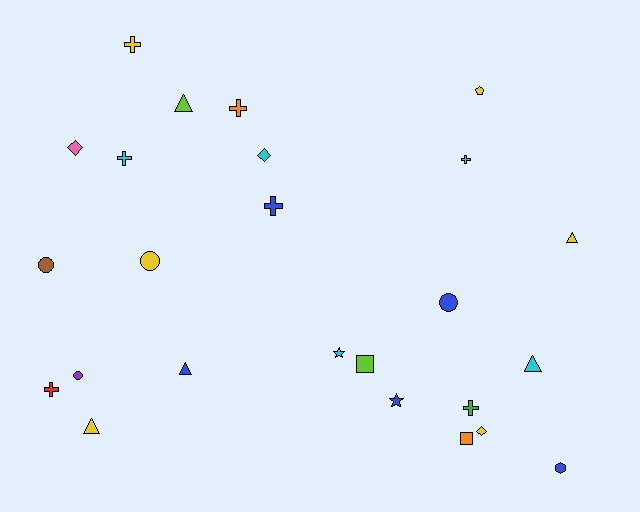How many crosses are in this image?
There are 7 crosses.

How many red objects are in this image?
There is 1 red object.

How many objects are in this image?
There are 25 objects.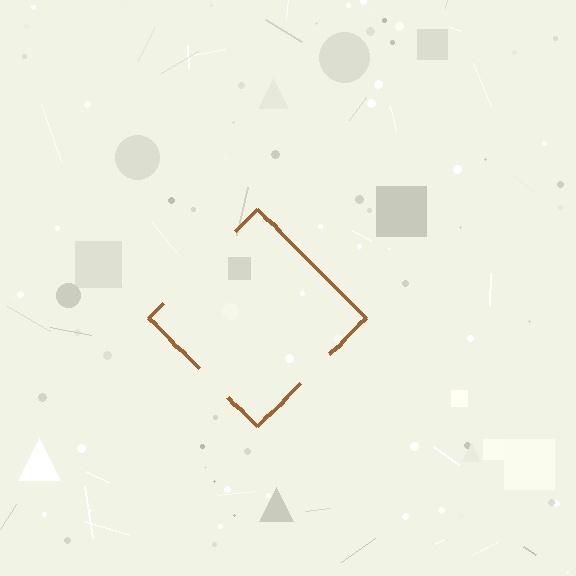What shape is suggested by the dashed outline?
The dashed outline suggests a diamond.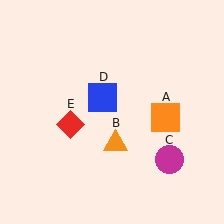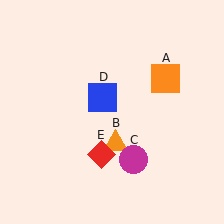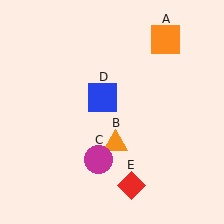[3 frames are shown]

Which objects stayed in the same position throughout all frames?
Orange triangle (object B) and blue square (object D) remained stationary.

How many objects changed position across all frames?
3 objects changed position: orange square (object A), magenta circle (object C), red diamond (object E).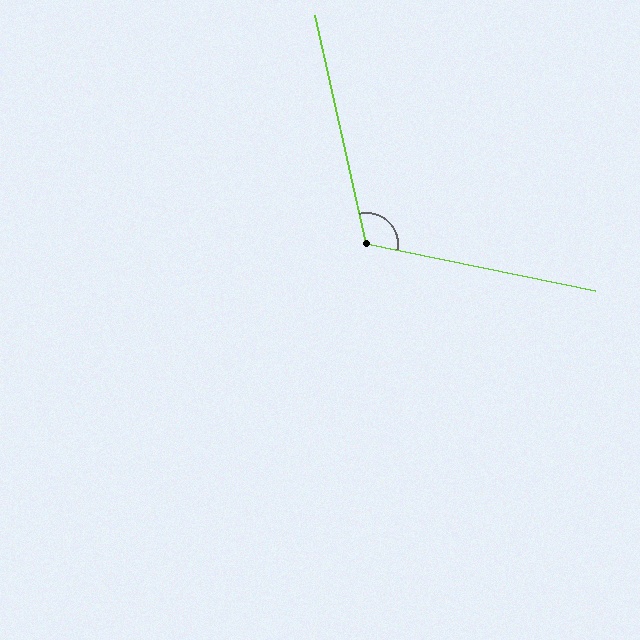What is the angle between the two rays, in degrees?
Approximately 114 degrees.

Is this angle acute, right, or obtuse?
It is obtuse.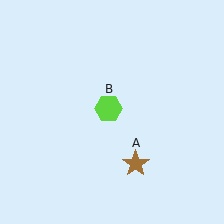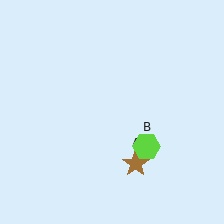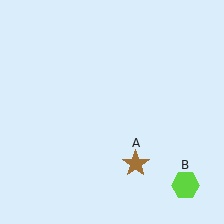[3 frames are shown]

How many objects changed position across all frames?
1 object changed position: lime hexagon (object B).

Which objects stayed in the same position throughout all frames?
Brown star (object A) remained stationary.